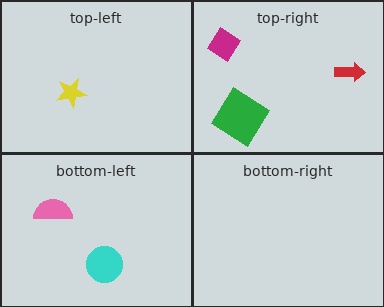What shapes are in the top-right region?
The magenta diamond, the red arrow, the green diamond.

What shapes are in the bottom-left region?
The cyan circle, the pink semicircle.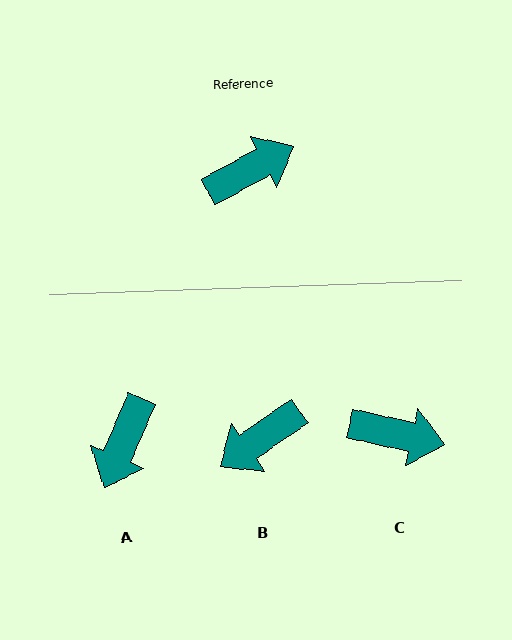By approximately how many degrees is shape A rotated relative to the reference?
Approximately 141 degrees clockwise.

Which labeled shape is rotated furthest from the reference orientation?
B, about 173 degrees away.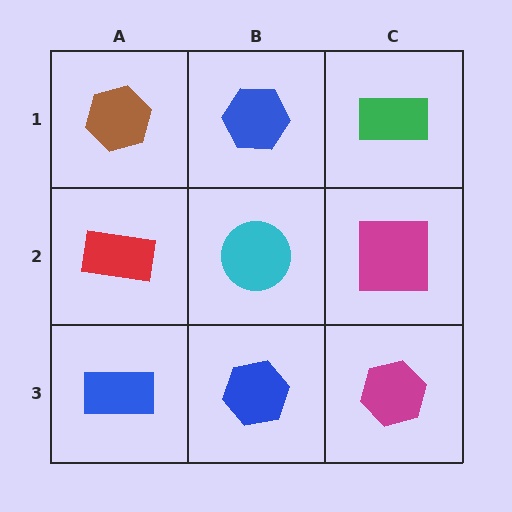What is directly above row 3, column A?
A red rectangle.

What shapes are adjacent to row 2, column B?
A blue hexagon (row 1, column B), a blue hexagon (row 3, column B), a red rectangle (row 2, column A), a magenta square (row 2, column C).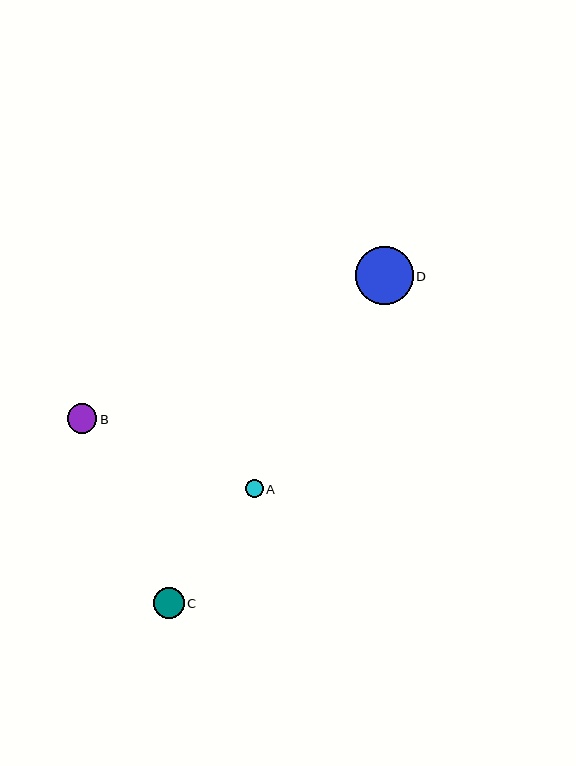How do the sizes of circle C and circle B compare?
Circle C and circle B are approximately the same size.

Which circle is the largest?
Circle D is the largest with a size of approximately 58 pixels.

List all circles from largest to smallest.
From largest to smallest: D, C, B, A.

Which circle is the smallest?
Circle A is the smallest with a size of approximately 18 pixels.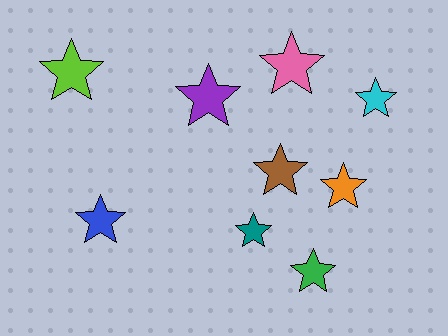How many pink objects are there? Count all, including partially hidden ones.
There is 1 pink object.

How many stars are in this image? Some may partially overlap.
There are 9 stars.